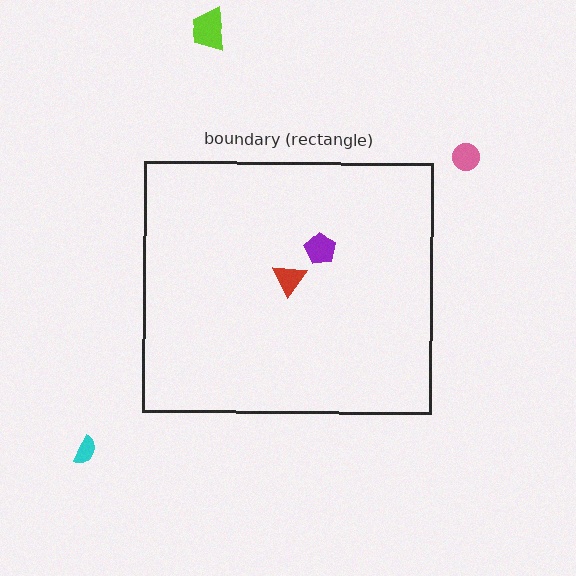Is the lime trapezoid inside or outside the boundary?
Outside.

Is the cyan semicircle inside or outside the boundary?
Outside.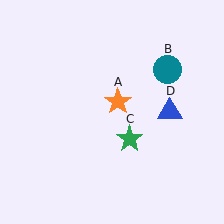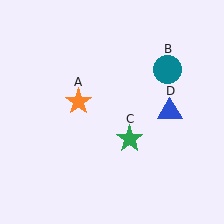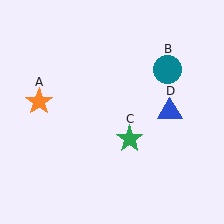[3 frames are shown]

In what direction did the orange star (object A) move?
The orange star (object A) moved left.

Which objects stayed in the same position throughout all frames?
Teal circle (object B) and green star (object C) and blue triangle (object D) remained stationary.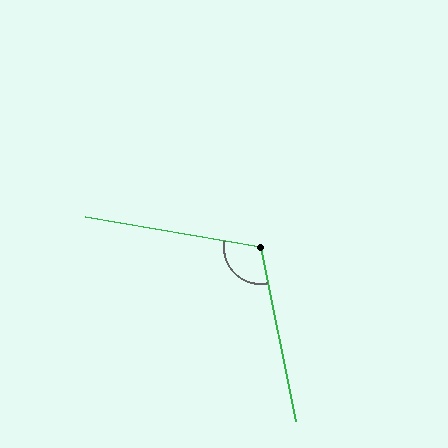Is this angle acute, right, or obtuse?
It is obtuse.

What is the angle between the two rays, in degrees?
Approximately 111 degrees.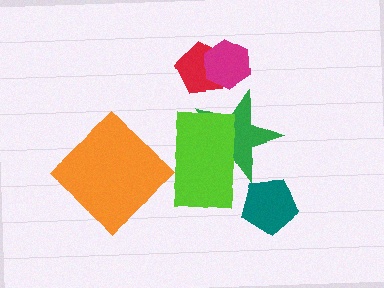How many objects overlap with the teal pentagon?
0 objects overlap with the teal pentagon.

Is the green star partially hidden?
Yes, it is partially covered by another shape.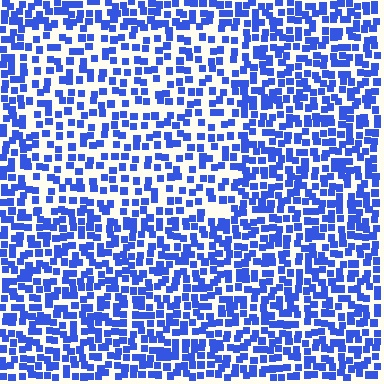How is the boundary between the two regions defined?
The boundary is defined by a change in element density (approximately 1.6x ratio). All elements are the same color, size, and shape.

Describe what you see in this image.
The image contains small blue elements arranged at two different densities. A rectangle-shaped region is visible where the elements are less densely packed than the surrounding area.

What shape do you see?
I see a rectangle.